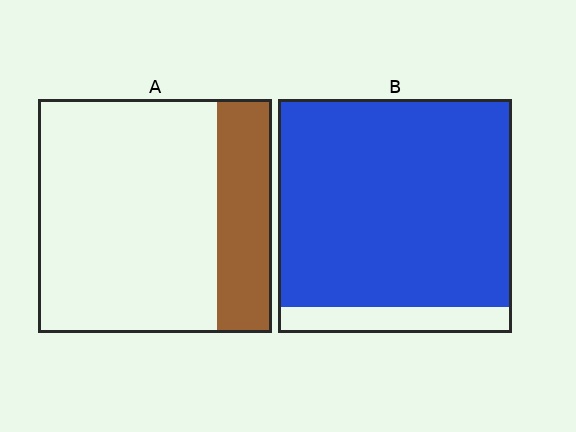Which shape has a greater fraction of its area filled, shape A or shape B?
Shape B.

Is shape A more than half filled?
No.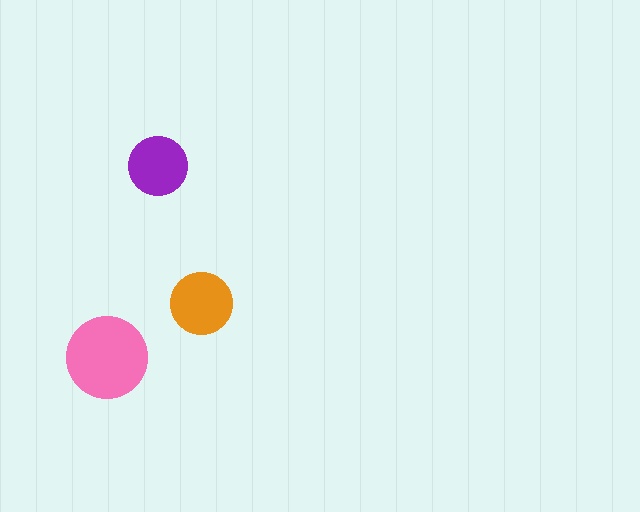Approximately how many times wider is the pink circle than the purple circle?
About 1.5 times wider.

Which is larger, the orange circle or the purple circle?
The orange one.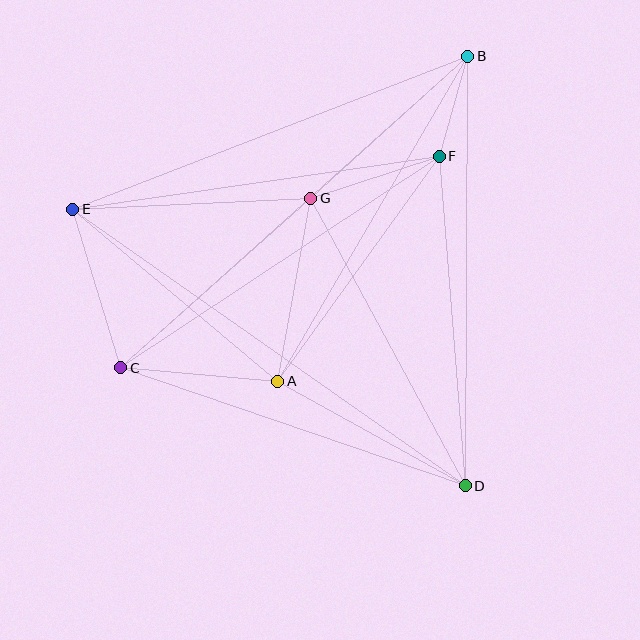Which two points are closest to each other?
Points B and F are closest to each other.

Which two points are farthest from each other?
Points D and E are farthest from each other.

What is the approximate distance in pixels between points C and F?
The distance between C and F is approximately 382 pixels.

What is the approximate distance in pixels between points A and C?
The distance between A and C is approximately 158 pixels.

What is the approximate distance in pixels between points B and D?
The distance between B and D is approximately 430 pixels.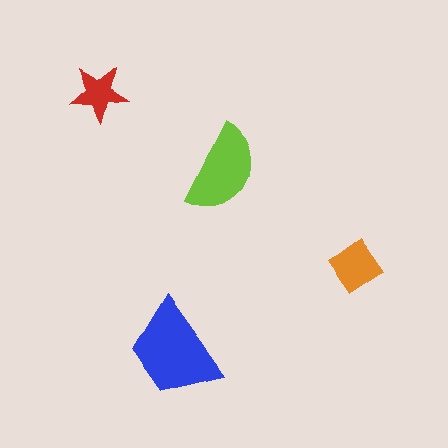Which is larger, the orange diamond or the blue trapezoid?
The blue trapezoid.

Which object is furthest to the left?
The red star is leftmost.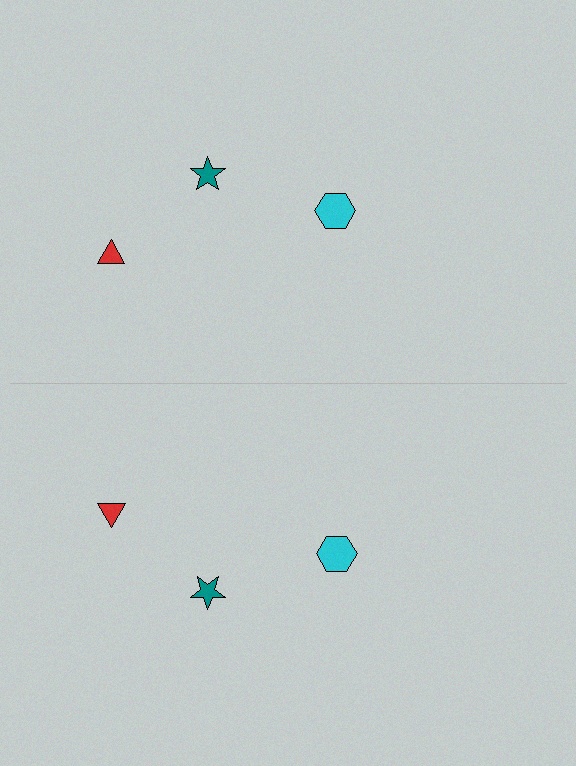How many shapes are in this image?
There are 6 shapes in this image.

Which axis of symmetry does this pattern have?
The pattern has a horizontal axis of symmetry running through the center of the image.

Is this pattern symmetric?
Yes, this pattern has bilateral (reflection) symmetry.